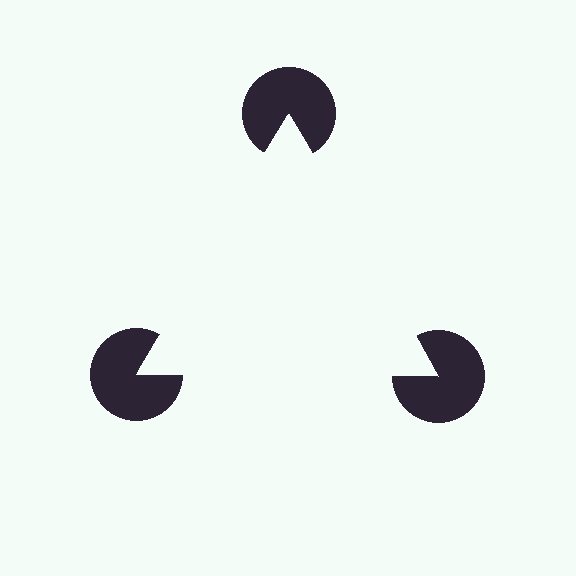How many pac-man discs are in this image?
There are 3 — one at each vertex of the illusory triangle.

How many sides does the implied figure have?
3 sides.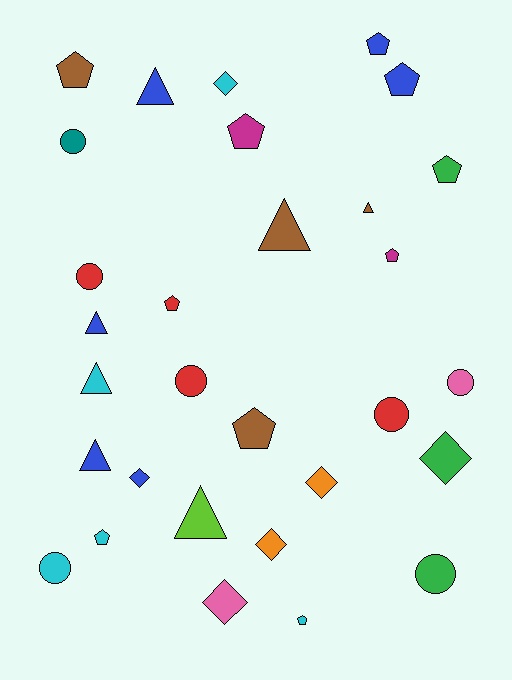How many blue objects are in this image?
There are 6 blue objects.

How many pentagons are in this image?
There are 10 pentagons.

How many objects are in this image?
There are 30 objects.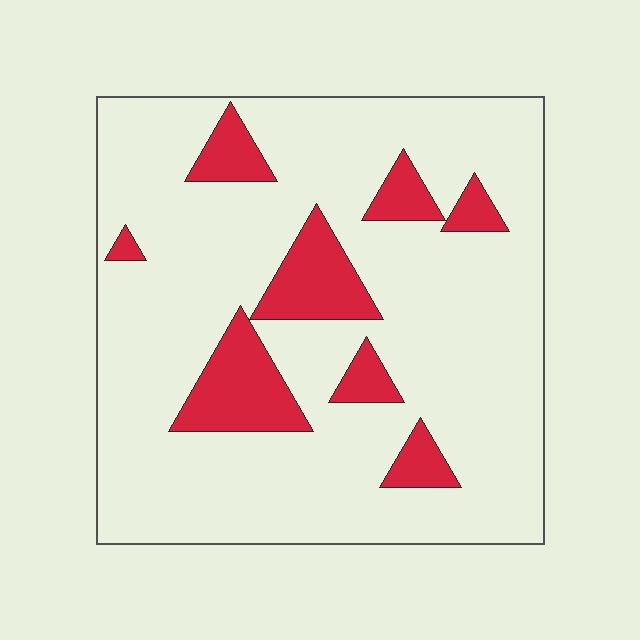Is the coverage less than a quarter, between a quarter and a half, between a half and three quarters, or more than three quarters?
Less than a quarter.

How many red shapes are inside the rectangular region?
8.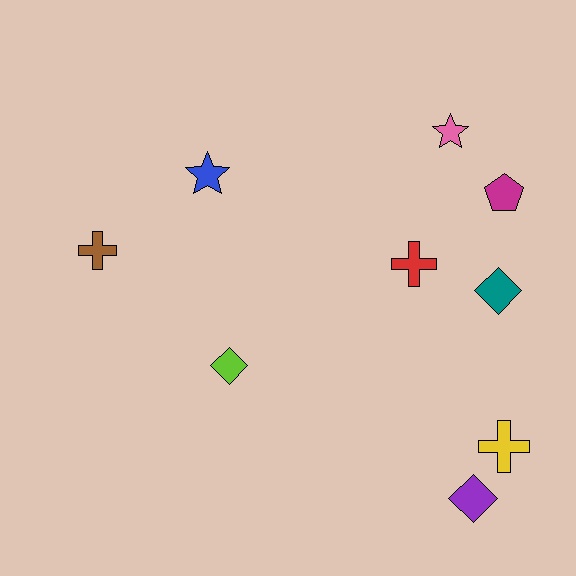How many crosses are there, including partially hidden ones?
There are 3 crosses.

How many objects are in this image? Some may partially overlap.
There are 9 objects.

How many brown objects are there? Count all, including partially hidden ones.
There is 1 brown object.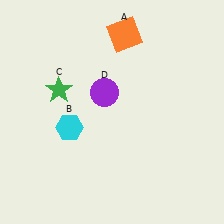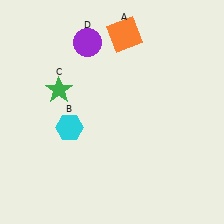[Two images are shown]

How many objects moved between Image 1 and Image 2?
1 object moved between the two images.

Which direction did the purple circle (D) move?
The purple circle (D) moved up.